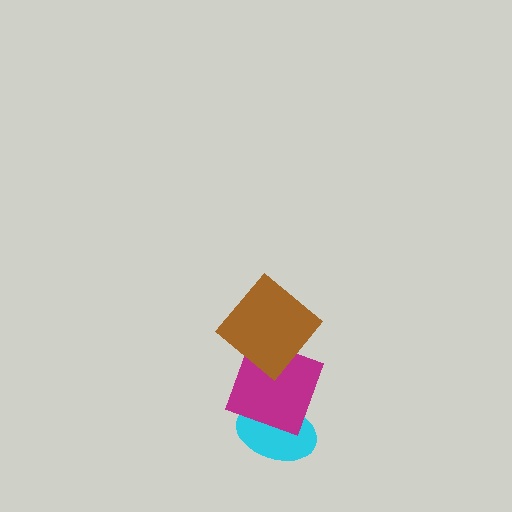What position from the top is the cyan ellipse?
The cyan ellipse is 3rd from the top.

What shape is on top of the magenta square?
The brown diamond is on top of the magenta square.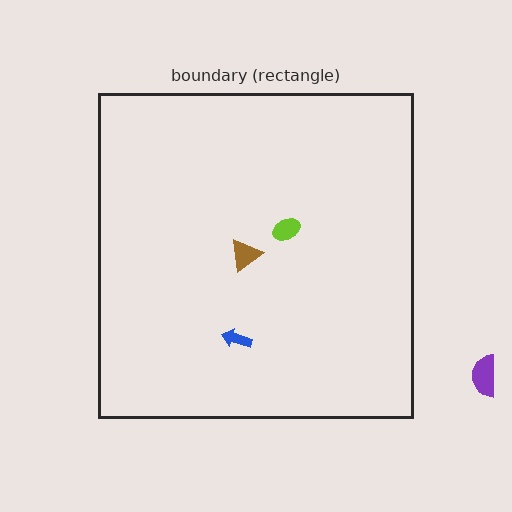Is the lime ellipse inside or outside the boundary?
Inside.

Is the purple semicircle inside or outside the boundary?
Outside.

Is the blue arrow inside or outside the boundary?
Inside.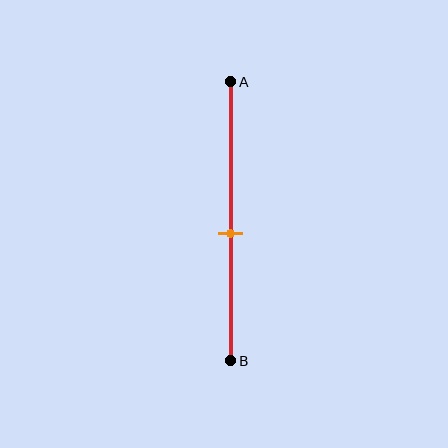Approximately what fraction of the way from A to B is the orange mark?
The orange mark is approximately 55% of the way from A to B.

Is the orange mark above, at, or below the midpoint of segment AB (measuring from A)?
The orange mark is below the midpoint of segment AB.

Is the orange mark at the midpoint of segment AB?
No, the mark is at about 55% from A, not at the 50% midpoint.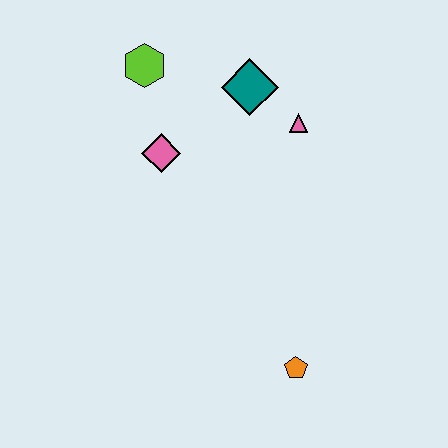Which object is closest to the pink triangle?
The teal diamond is closest to the pink triangle.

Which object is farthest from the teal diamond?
The orange pentagon is farthest from the teal diamond.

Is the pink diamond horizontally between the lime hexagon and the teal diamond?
Yes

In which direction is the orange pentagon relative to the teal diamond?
The orange pentagon is below the teal diamond.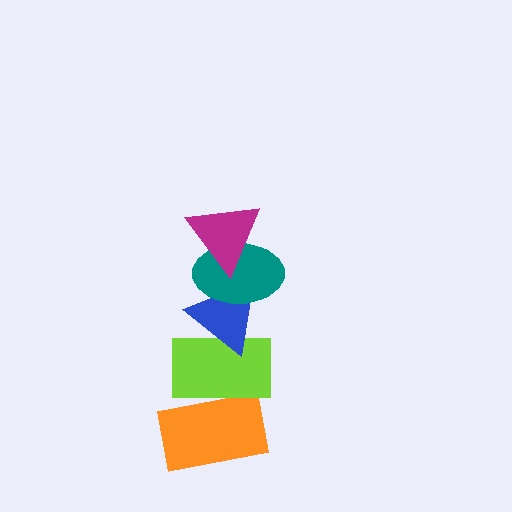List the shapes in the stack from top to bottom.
From top to bottom: the magenta triangle, the teal ellipse, the blue triangle, the lime rectangle, the orange rectangle.